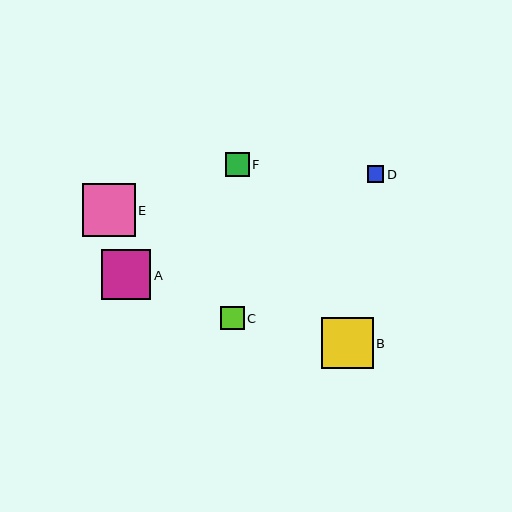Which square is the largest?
Square E is the largest with a size of approximately 53 pixels.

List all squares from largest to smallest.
From largest to smallest: E, B, A, F, C, D.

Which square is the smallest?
Square D is the smallest with a size of approximately 16 pixels.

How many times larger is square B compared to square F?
Square B is approximately 2.2 times the size of square F.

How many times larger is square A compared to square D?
Square A is approximately 3.0 times the size of square D.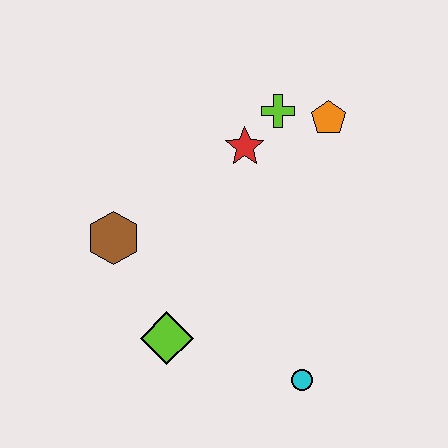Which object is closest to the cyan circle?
The lime diamond is closest to the cyan circle.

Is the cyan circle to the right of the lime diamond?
Yes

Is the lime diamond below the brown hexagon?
Yes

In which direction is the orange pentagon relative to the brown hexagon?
The orange pentagon is to the right of the brown hexagon.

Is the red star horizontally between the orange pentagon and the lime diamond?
Yes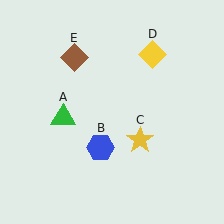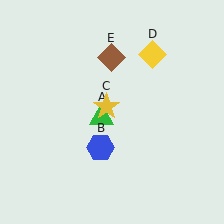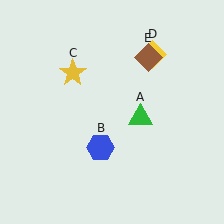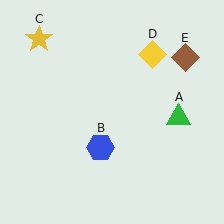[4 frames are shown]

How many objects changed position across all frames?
3 objects changed position: green triangle (object A), yellow star (object C), brown diamond (object E).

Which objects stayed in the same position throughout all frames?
Blue hexagon (object B) and yellow diamond (object D) remained stationary.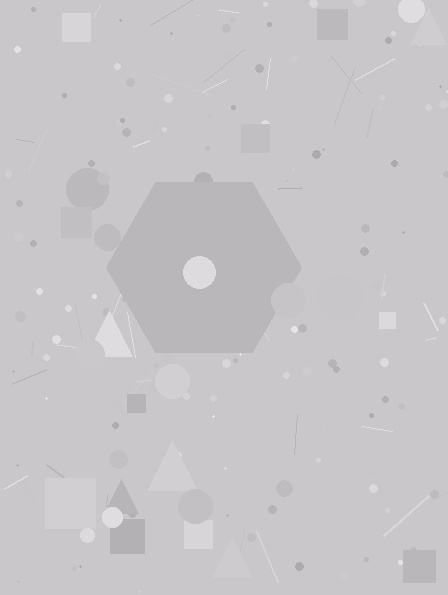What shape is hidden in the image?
A hexagon is hidden in the image.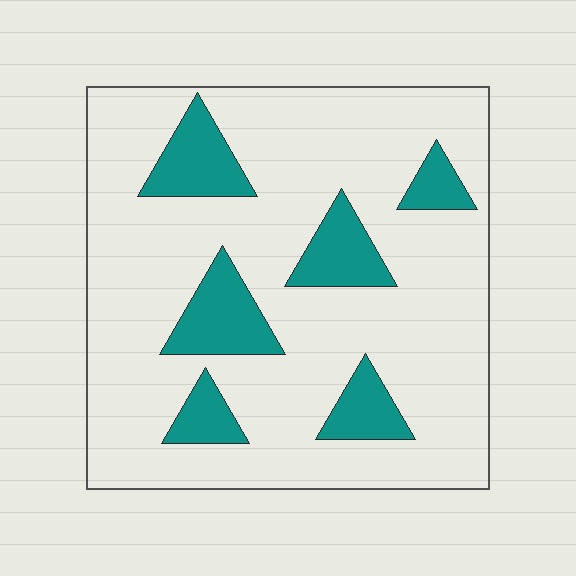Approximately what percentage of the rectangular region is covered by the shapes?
Approximately 20%.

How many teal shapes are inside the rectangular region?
6.